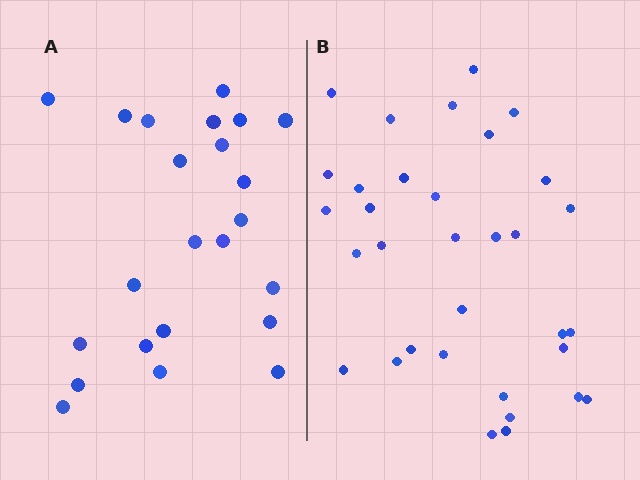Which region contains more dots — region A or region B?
Region B (the right region) has more dots.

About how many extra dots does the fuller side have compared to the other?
Region B has roughly 10 or so more dots than region A.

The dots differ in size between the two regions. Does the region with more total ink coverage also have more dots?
No. Region A has more total ink coverage because its dots are larger, but region B actually contains more individual dots. Total area can be misleading — the number of items is what matters here.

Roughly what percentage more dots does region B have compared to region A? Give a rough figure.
About 45% more.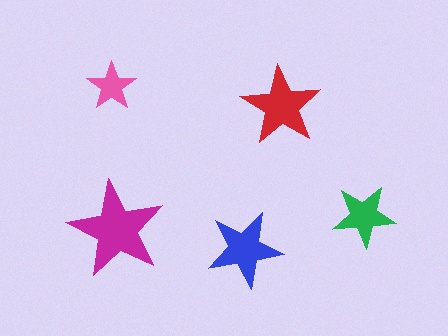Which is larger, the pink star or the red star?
The red one.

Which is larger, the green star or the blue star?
The blue one.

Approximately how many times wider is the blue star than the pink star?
About 1.5 times wider.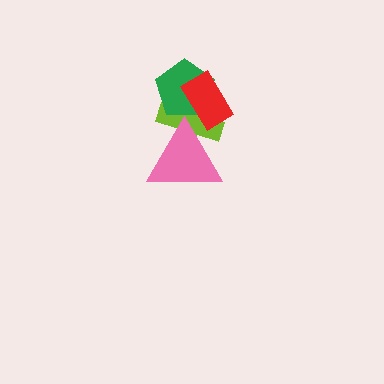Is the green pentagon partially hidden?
Yes, it is partially covered by another shape.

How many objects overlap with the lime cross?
3 objects overlap with the lime cross.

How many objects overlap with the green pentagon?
2 objects overlap with the green pentagon.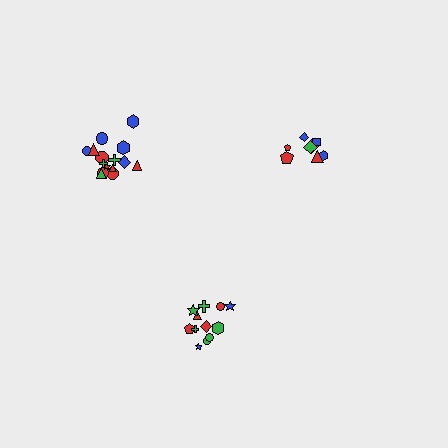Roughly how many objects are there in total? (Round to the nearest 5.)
Roughly 35 objects in total.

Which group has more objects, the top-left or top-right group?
The top-left group.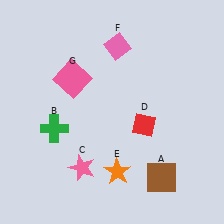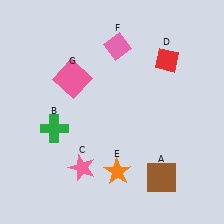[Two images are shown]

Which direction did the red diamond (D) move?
The red diamond (D) moved up.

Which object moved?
The red diamond (D) moved up.